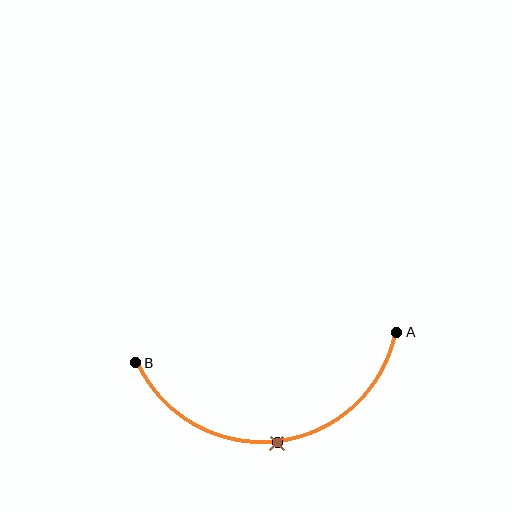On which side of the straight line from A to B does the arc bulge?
The arc bulges below the straight line connecting A and B.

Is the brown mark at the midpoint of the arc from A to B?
Yes. The brown mark lies on the arc at equal arc-length from both A and B — it is the arc midpoint.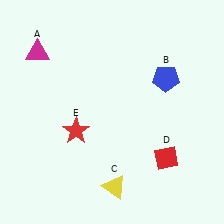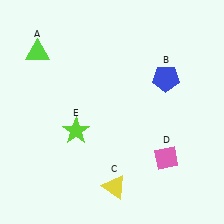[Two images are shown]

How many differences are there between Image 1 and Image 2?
There are 3 differences between the two images.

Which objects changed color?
A changed from magenta to lime. D changed from red to pink. E changed from red to lime.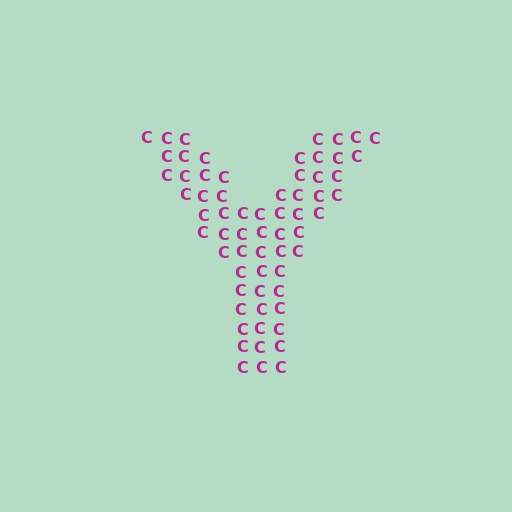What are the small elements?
The small elements are letter C's.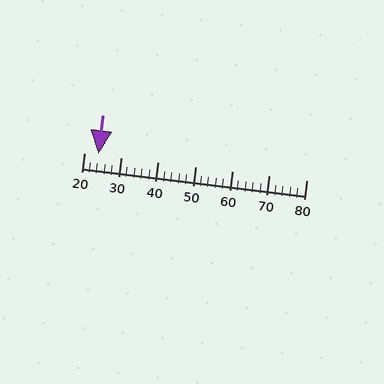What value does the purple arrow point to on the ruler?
The purple arrow points to approximately 24.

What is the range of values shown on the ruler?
The ruler shows values from 20 to 80.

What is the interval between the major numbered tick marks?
The major tick marks are spaced 10 units apart.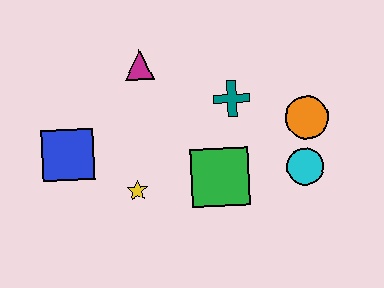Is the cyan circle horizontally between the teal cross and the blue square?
No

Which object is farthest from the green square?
The blue square is farthest from the green square.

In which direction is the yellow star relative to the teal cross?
The yellow star is to the left of the teal cross.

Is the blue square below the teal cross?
Yes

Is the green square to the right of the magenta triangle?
Yes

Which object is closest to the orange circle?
The cyan circle is closest to the orange circle.